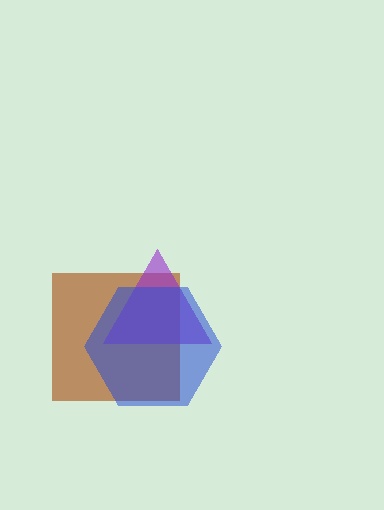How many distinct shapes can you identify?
There are 3 distinct shapes: a brown square, a purple triangle, a blue hexagon.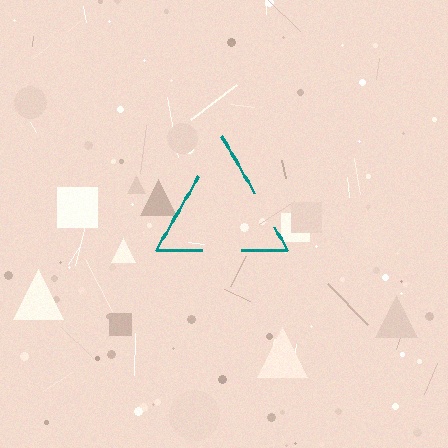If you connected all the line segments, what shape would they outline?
They would outline a triangle.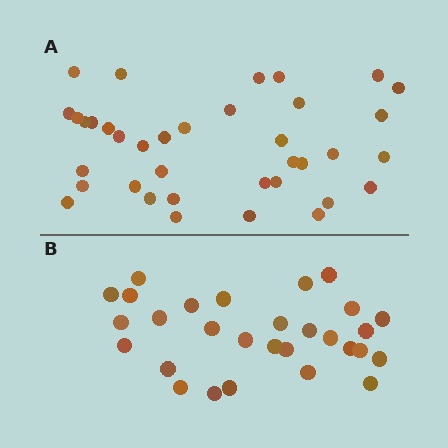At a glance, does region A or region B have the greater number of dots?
Region A (the top region) has more dots.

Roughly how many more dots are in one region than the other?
Region A has roughly 8 or so more dots than region B.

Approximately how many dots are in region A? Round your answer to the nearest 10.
About 40 dots. (The exact count is 37, which rounds to 40.)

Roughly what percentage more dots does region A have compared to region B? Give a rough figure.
About 30% more.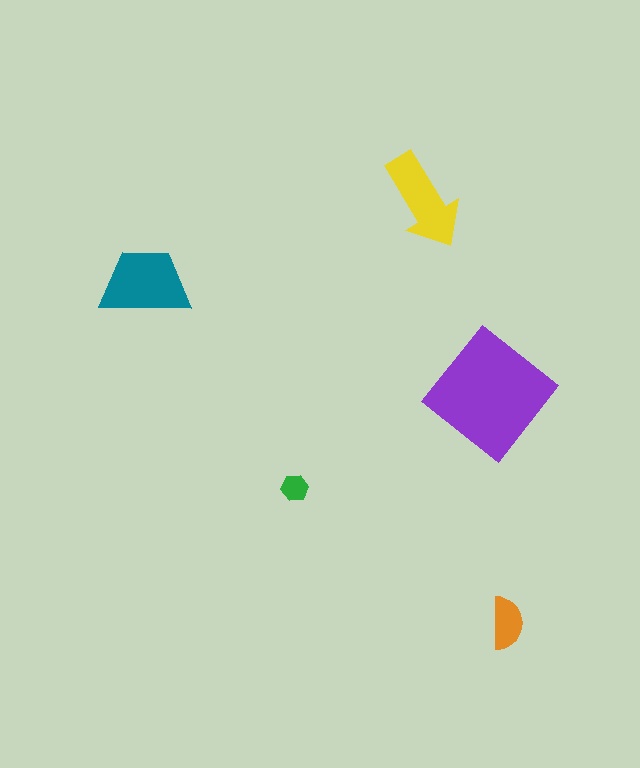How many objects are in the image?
There are 5 objects in the image.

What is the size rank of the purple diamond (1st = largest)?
1st.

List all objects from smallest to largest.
The green hexagon, the orange semicircle, the yellow arrow, the teal trapezoid, the purple diamond.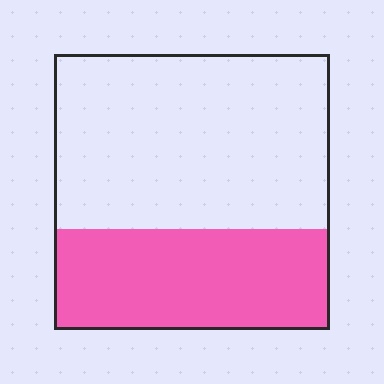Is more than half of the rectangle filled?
No.